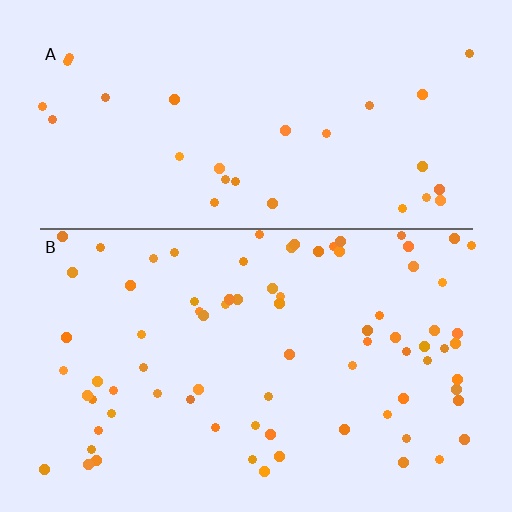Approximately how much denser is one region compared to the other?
Approximately 2.7× — region B over region A.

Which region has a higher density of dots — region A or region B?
B (the bottom).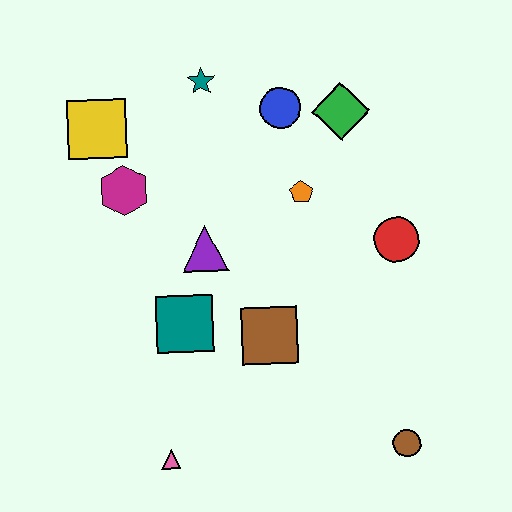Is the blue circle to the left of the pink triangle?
No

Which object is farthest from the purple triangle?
The brown circle is farthest from the purple triangle.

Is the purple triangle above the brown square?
Yes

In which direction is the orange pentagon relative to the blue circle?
The orange pentagon is below the blue circle.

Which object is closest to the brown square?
The teal square is closest to the brown square.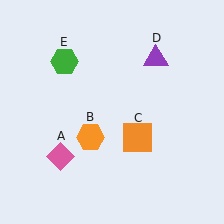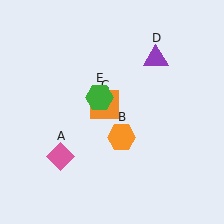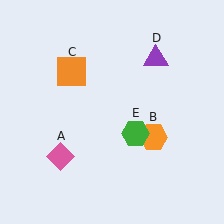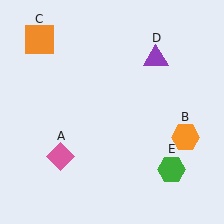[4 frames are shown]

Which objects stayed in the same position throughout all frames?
Pink diamond (object A) and purple triangle (object D) remained stationary.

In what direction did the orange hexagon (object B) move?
The orange hexagon (object B) moved right.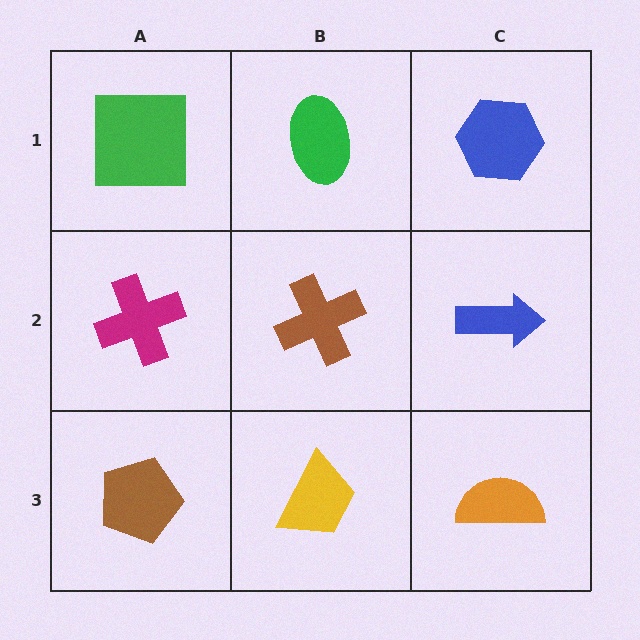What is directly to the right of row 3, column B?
An orange semicircle.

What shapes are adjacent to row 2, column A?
A green square (row 1, column A), a brown pentagon (row 3, column A), a brown cross (row 2, column B).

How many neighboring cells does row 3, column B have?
3.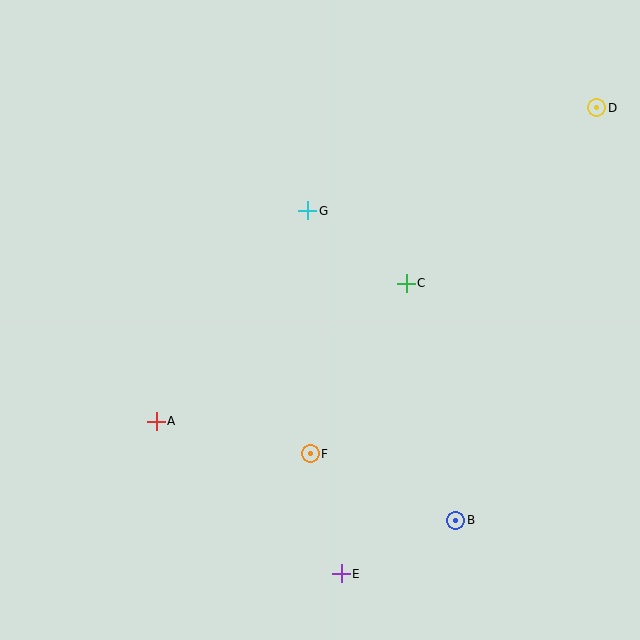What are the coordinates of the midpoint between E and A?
The midpoint between E and A is at (249, 497).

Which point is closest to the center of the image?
Point C at (406, 283) is closest to the center.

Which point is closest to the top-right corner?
Point D is closest to the top-right corner.